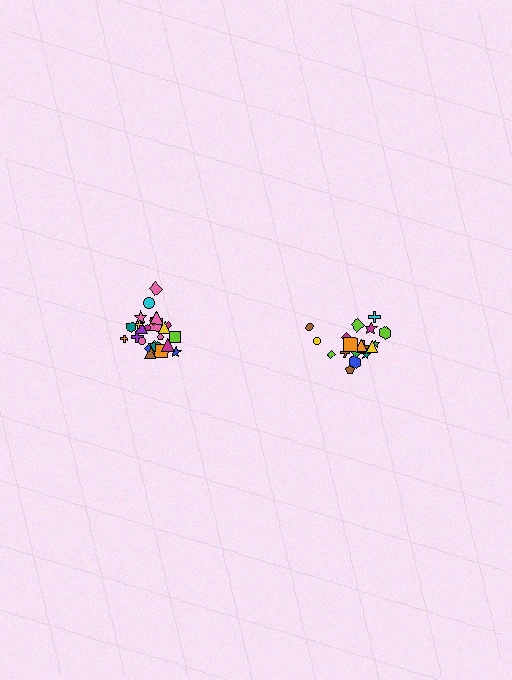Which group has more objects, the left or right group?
The left group.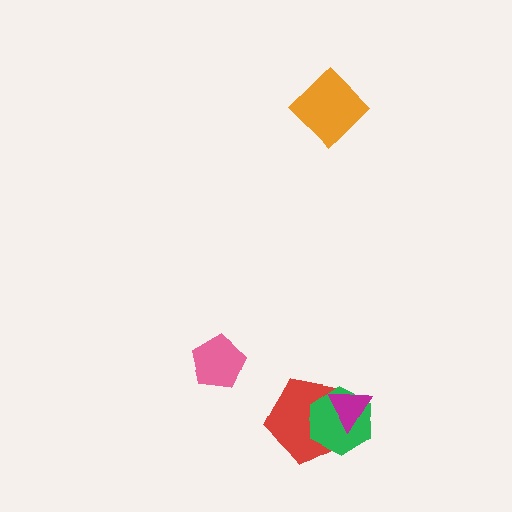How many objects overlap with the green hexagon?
2 objects overlap with the green hexagon.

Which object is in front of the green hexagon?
The magenta triangle is in front of the green hexagon.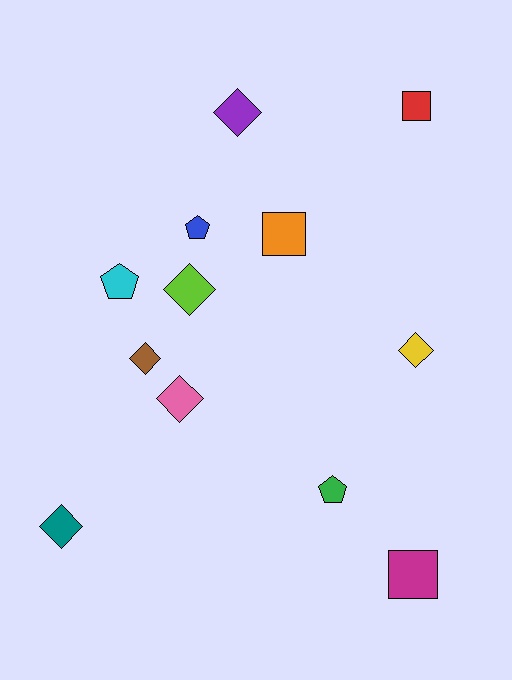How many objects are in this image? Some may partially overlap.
There are 12 objects.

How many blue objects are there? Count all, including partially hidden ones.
There is 1 blue object.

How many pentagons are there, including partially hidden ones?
There are 3 pentagons.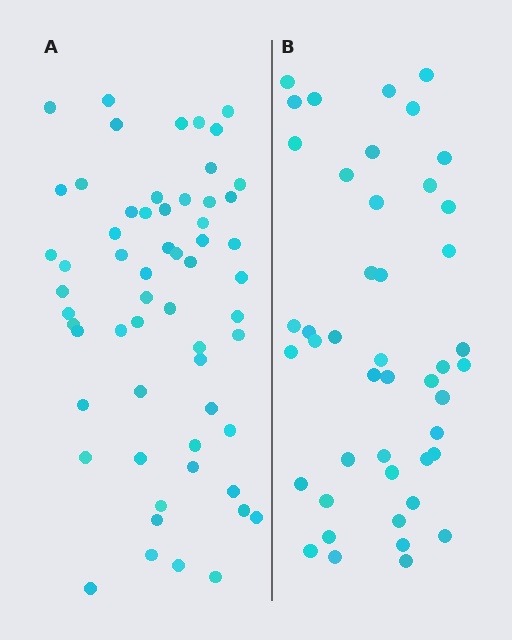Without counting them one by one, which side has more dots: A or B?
Region A (the left region) has more dots.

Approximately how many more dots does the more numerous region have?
Region A has approximately 15 more dots than region B.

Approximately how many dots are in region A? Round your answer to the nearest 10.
About 60 dots. (The exact count is 59, which rounds to 60.)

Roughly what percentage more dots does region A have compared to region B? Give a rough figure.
About 30% more.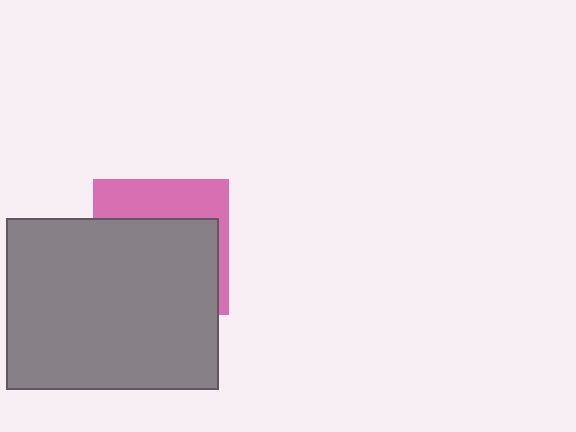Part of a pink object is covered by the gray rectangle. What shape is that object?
It is a square.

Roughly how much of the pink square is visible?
A small part of it is visible (roughly 33%).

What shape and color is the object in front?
The object in front is a gray rectangle.